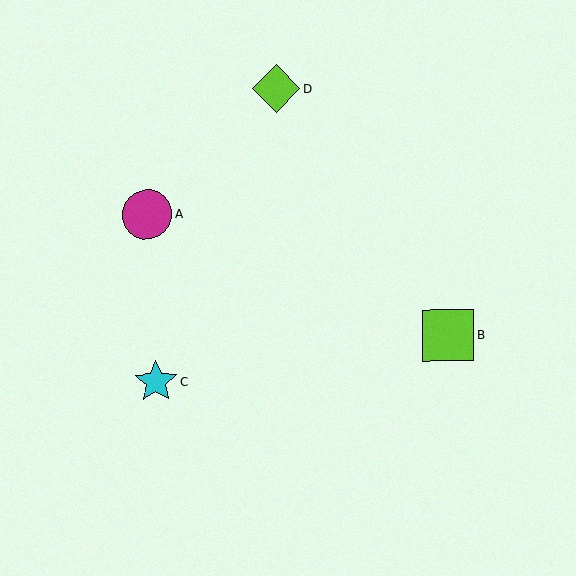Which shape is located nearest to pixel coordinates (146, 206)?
The magenta circle (labeled A) at (147, 215) is nearest to that location.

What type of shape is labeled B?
Shape B is a lime square.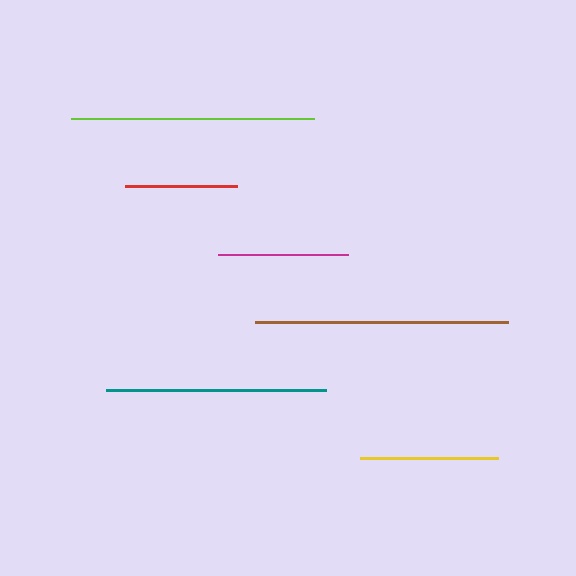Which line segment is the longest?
The brown line is the longest at approximately 253 pixels.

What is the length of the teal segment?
The teal segment is approximately 220 pixels long.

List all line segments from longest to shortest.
From longest to shortest: brown, lime, teal, yellow, magenta, red.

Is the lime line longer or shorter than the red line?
The lime line is longer than the red line.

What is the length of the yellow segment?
The yellow segment is approximately 137 pixels long.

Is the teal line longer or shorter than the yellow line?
The teal line is longer than the yellow line.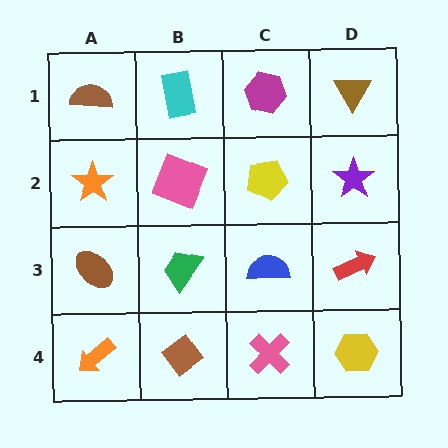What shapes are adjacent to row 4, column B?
A green trapezoid (row 3, column B), an orange arrow (row 4, column A), a pink cross (row 4, column C).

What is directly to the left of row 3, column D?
A blue semicircle.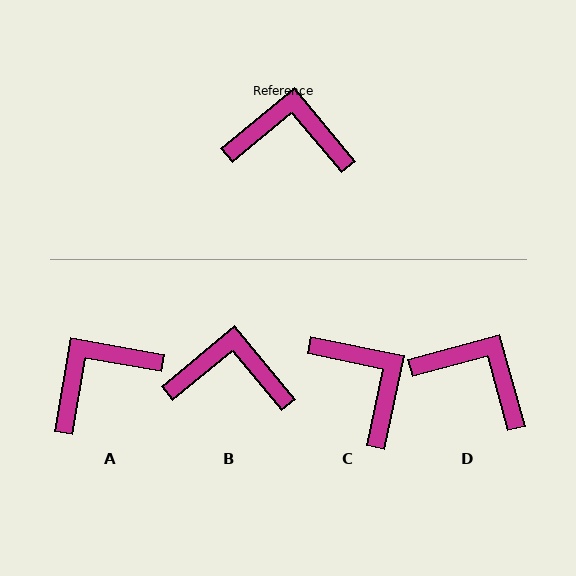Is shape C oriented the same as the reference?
No, it is off by about 52 degrees.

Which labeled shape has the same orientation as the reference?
B.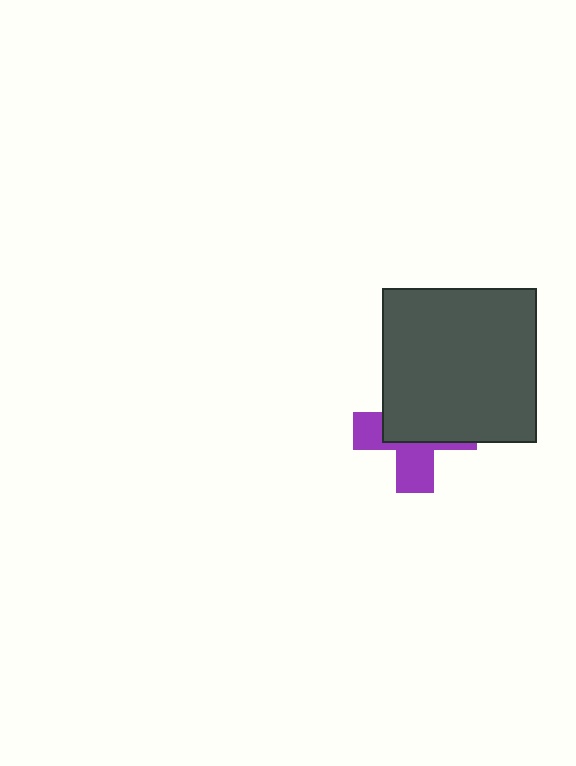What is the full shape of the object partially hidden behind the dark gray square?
The partially hidden object is a purple cross.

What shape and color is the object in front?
The object in front is a dark gray square.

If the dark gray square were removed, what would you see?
You would see the complete purple cross.